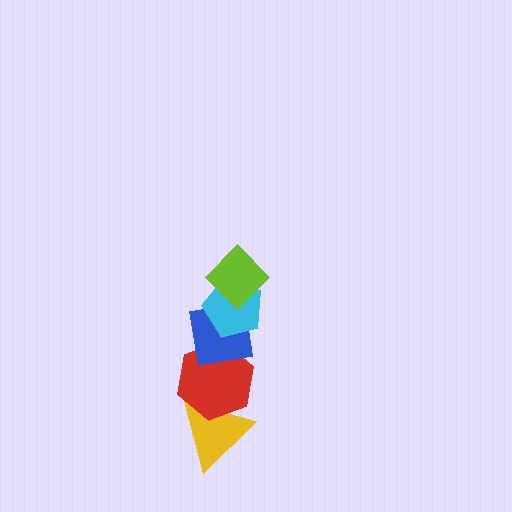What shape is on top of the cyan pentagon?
The lime diamond is on top of the cyan pentagon.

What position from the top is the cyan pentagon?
The cyan pentagon is 2nd from the top.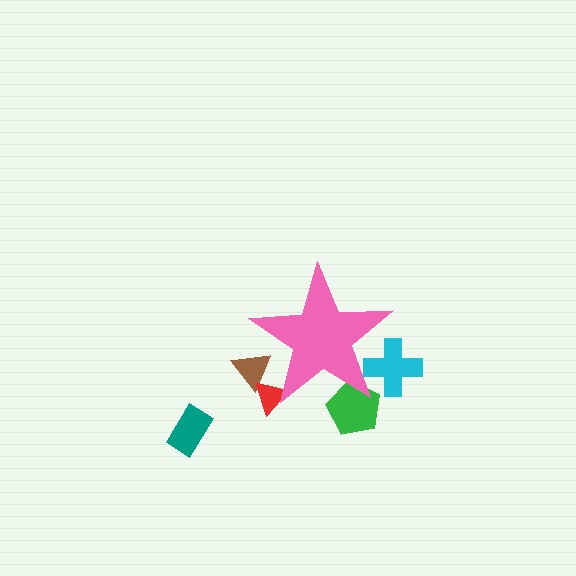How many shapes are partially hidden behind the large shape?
4 shapes are partially hidden.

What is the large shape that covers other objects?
A pink star.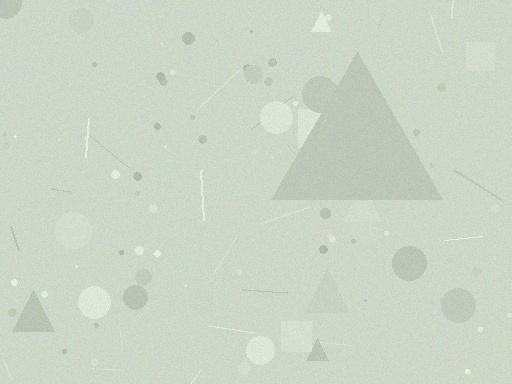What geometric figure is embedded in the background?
A triangle is embedded in the background.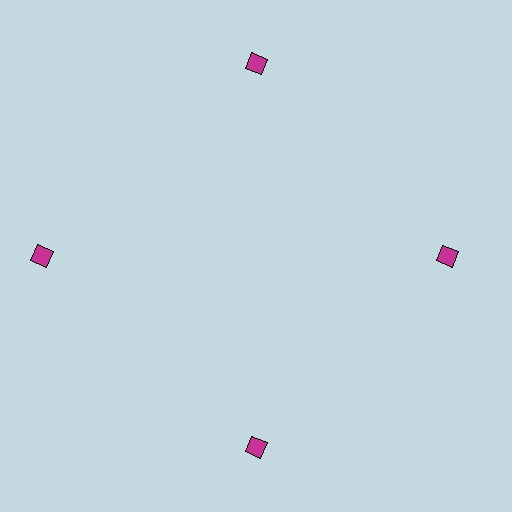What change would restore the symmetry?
The symmetry would be restored by moving it inward, back onto the ring so that all 4 diamonds sit at equal angles and equal distance from the center.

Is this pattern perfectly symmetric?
No. The 4 magenta diamonds are arranged in a ring, but one element near the 9 o'clock position is pushed outward from the center, breaking the 4-fold rotational symmetry.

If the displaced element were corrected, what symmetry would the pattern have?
It would have 4-fold rotational symmetry — the pattern would map onto itself every 90 degrees.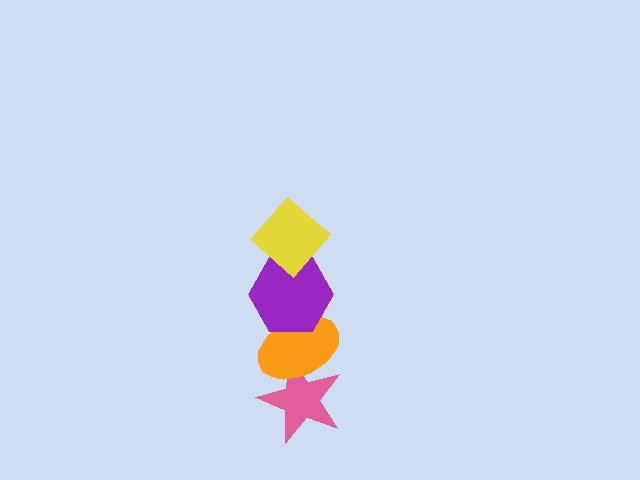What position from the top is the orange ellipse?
The orange ellipse is 3rd from the top.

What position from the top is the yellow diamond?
The yellow diamond is 1st from the top.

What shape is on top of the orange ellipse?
The purple hexagon is on top of the orange ellipse.